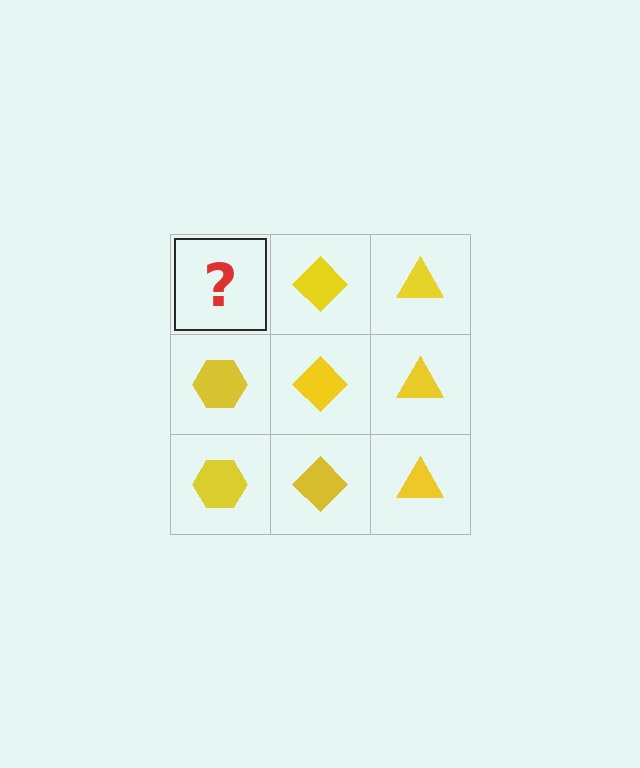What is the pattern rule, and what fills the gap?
The rule is that each column has a consistent shape. The gap should be filled with a yellow hexagon.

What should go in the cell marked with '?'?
The missing cell should contain a yellow hexagon.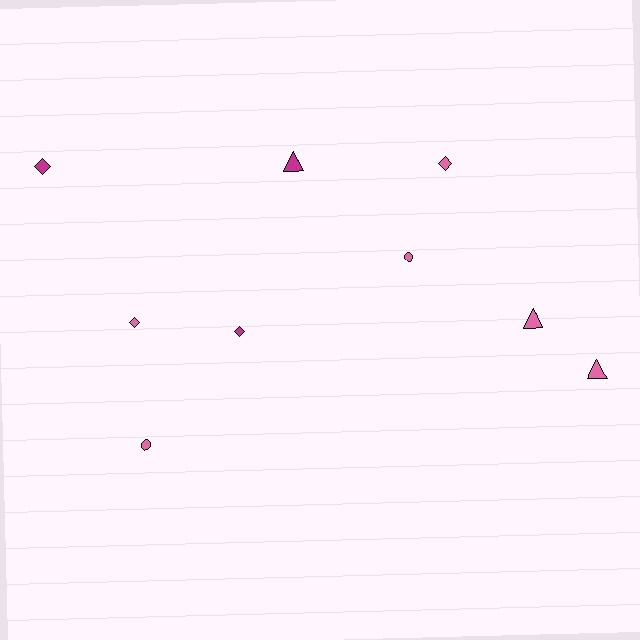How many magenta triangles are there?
There is 1 magenta triangle.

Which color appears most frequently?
Pink, with 6 objects.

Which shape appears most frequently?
Diamond, with 4 objects.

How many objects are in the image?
There are 9 objects.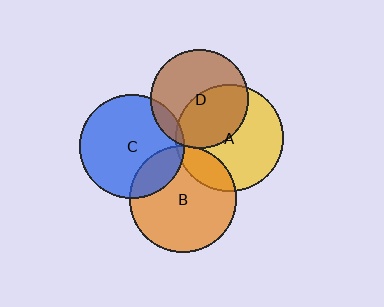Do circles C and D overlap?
Yes.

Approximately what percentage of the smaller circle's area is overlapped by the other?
Approximately 10%.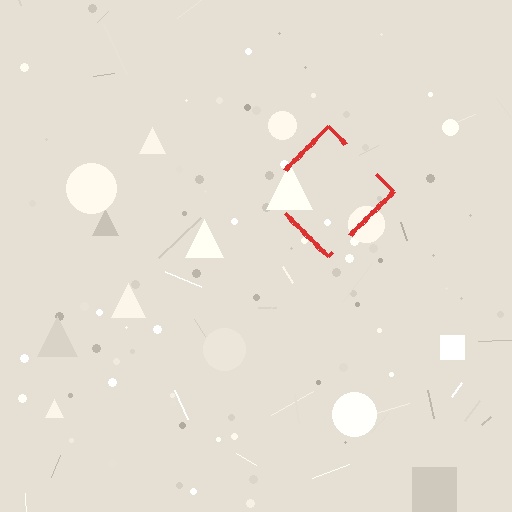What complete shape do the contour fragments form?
The contour fragments form a diamond.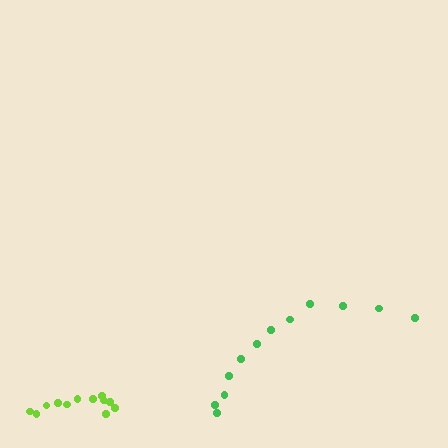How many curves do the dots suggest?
There are 2 distinct paths.